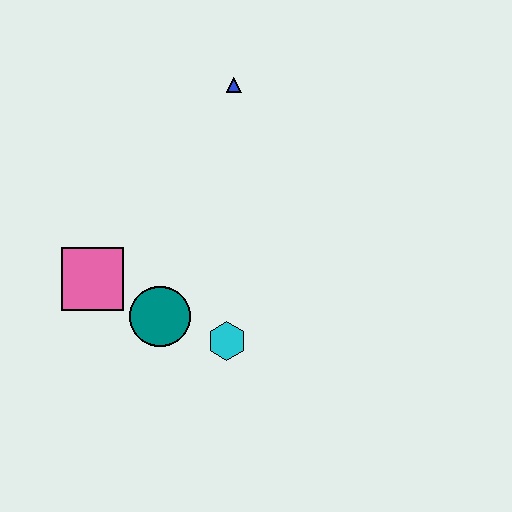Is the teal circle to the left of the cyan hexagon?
Yes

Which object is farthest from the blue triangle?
The cyan hexagon is farthest from the blue triangle.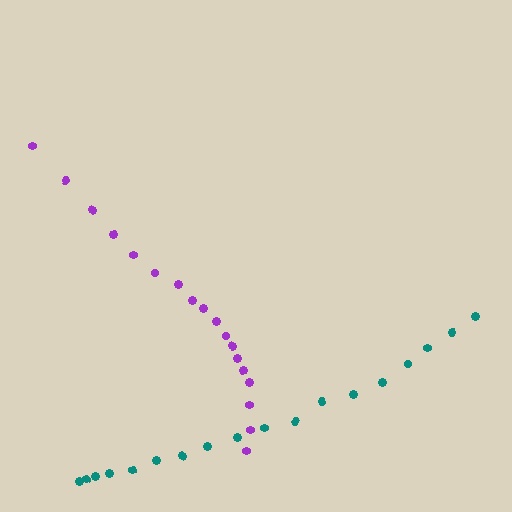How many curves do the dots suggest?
There are 2 distinct paths.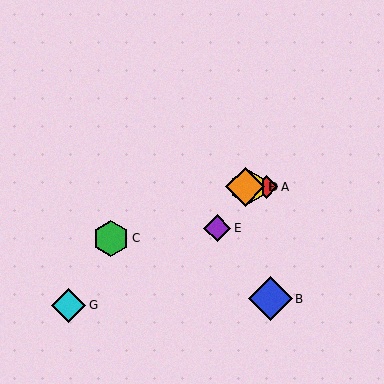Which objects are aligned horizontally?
Objects A, D, F are aligned horizontally.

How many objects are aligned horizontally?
3 objects (A, D, F) are aligned horizontally.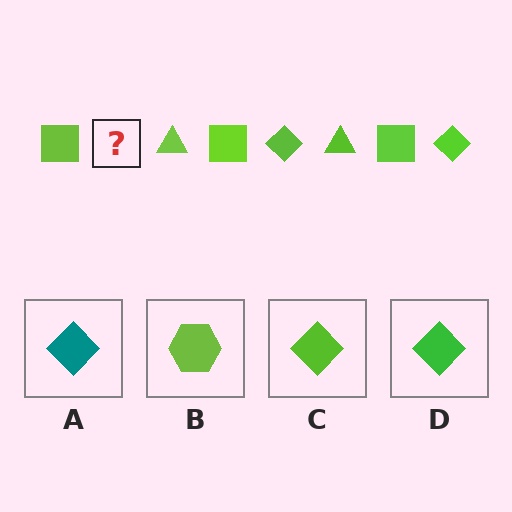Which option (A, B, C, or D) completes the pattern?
C.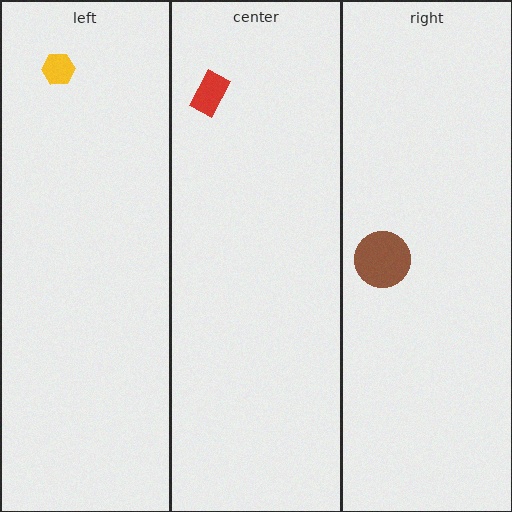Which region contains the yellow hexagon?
The left region.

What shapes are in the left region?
The yellow hexagon.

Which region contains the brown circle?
The right region.